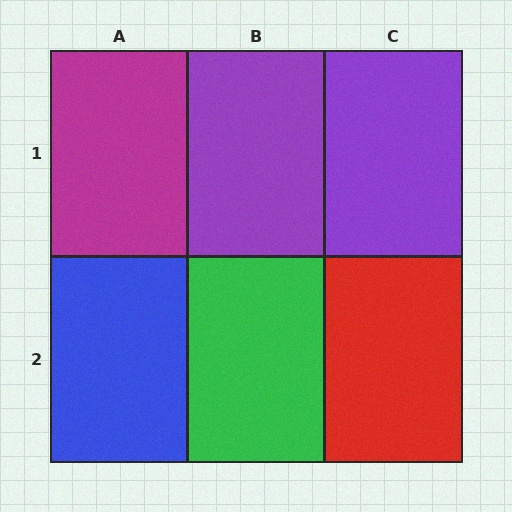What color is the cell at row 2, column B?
Green.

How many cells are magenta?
1 cell is magenta.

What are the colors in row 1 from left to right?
Magenta, purple, purple.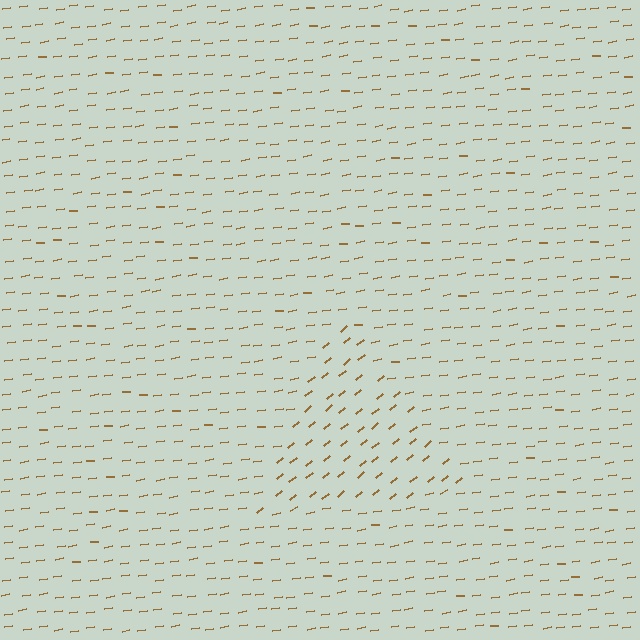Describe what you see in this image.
The image is filled with small brown line segments. A triangle region in the image has lines oriented differently from the surrounding lines, creating a visible texture boundary.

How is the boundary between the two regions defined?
The boundary is defined purely by a change in line orientation (approximately 31 degrees difference). All lines are the same color and thickness.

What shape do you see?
I see a triangle.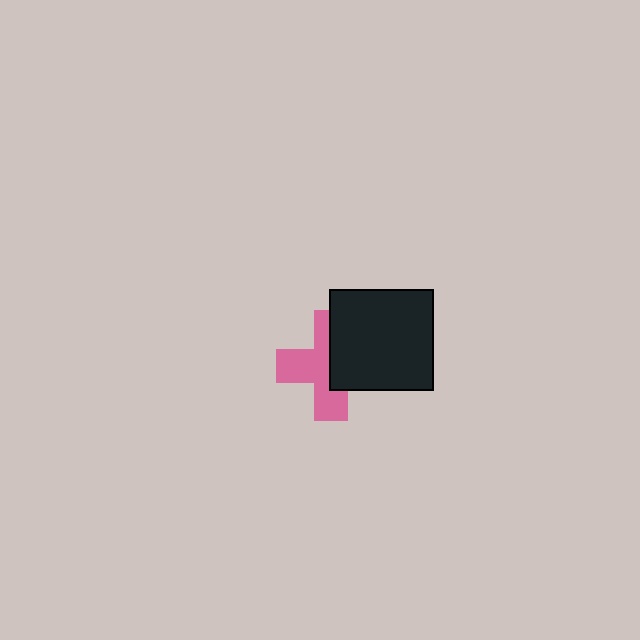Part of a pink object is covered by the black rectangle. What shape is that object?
It is a cross.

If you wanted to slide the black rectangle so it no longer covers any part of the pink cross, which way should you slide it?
Slide it right — that is the most direct way to separate the two shapes.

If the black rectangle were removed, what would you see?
You would see the complete pink cross.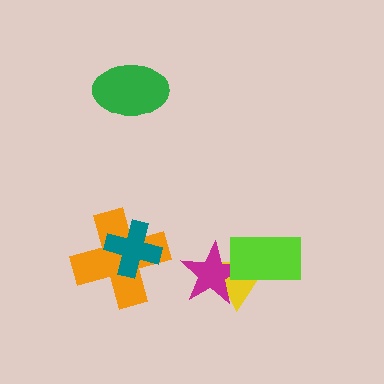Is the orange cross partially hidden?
Yes, it is partially covered by another shape.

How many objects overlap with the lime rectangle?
2 objects overlap with the lime rectangle.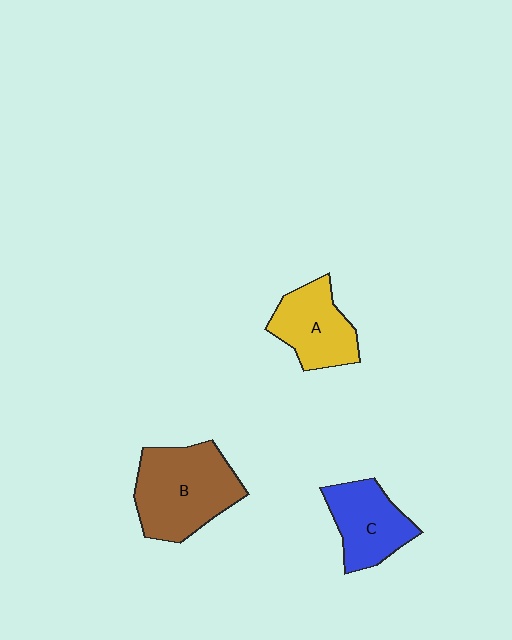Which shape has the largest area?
Shape B (brown).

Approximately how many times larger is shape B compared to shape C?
Approximately 1.5 times.